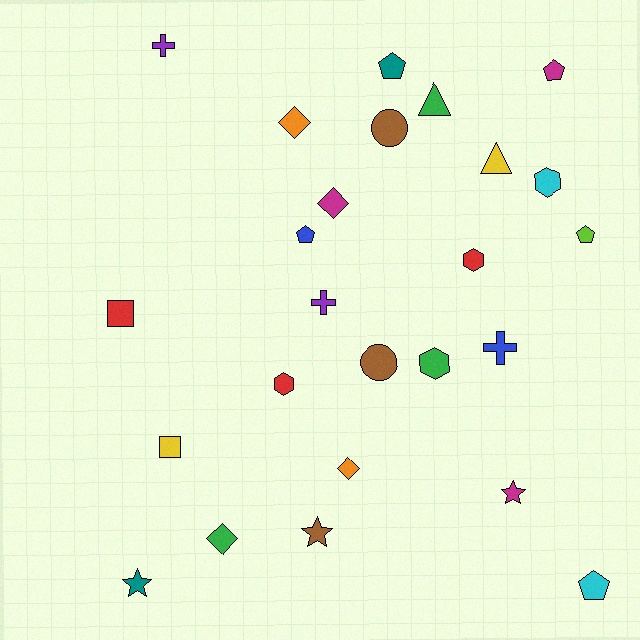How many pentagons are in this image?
There are 5 pentagons.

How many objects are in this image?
There are 25 objects.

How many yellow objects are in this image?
There are 2 yellow objects.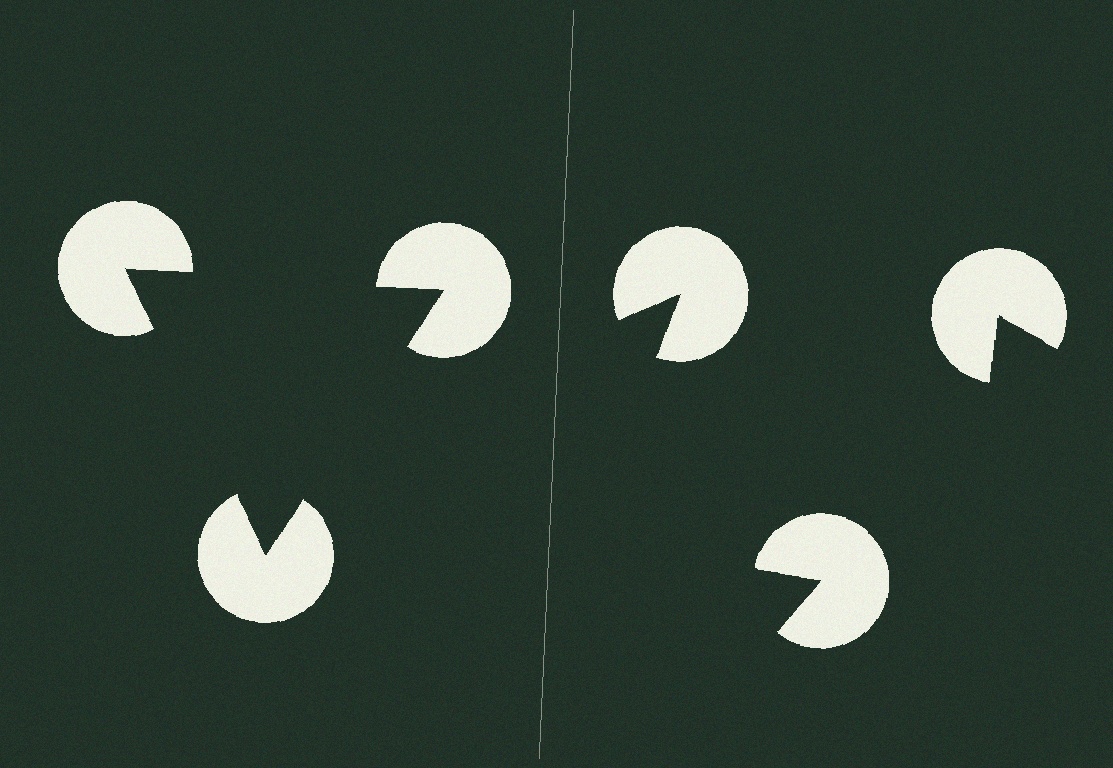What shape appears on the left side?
An illusory triangle.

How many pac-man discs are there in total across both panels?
6 — 3 on each side.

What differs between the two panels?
The pac-man discs are positioned identically on both sides; only the wedge orientations differ. On the left they align to a triangle; on the right they are misaligned.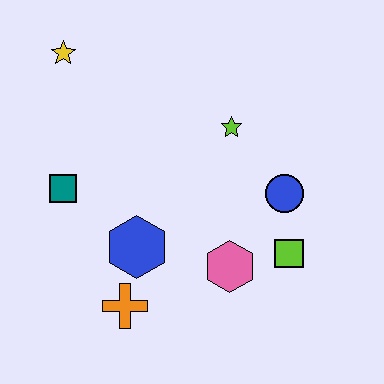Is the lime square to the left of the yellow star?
No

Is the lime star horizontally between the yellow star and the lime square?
Yes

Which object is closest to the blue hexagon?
The orange cross is closest to the blue hexagon.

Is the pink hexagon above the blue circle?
No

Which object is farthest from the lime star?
The orange cross is farthest from the lime star.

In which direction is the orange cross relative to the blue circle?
The orange cross is to the left of the blue circle.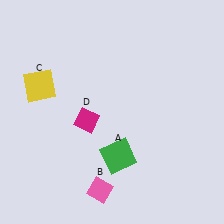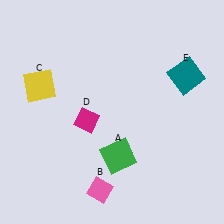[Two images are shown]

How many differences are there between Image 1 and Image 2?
There is 1 difference between the two images.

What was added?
A teal square (E) was added in Image 2.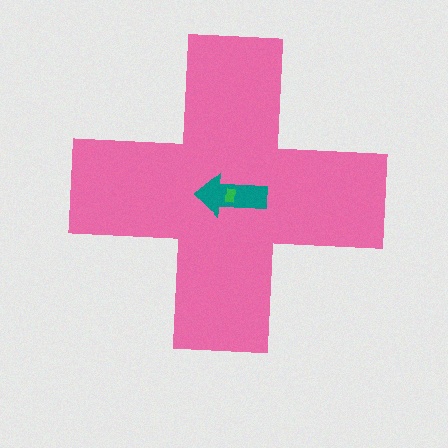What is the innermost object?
The green rectangle.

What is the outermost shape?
The pink cross.